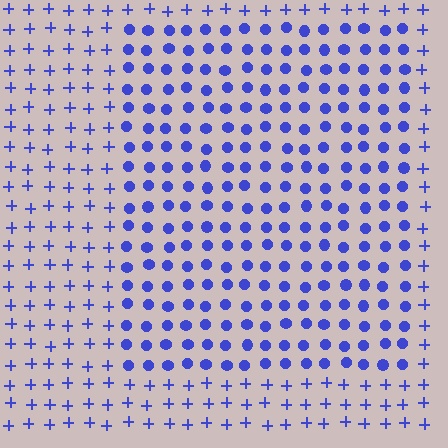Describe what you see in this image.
The image is filled with small blue elements arranged in a uniform grid. A rectangle-shaped region contains circles, while the surrounding area contains plus signs. The boundary is defined purely by the change in element shape.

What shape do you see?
I see a rectangle.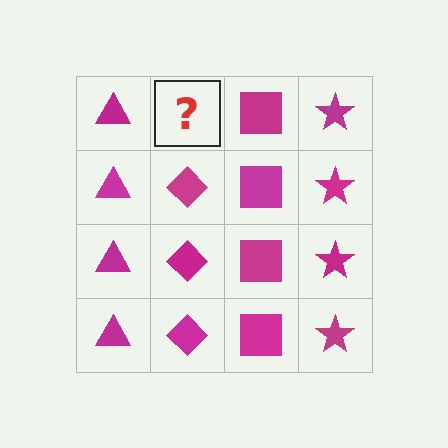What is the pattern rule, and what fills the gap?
The rule is that each column has a consistent shape. The gap should be filled with a magenta diamond.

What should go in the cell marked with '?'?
The missing cell should contain a magenta diamond.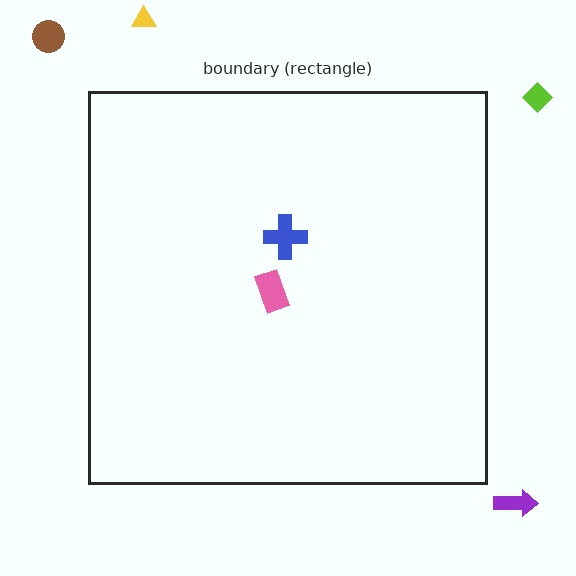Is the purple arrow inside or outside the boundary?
Outside.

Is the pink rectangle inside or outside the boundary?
Inside.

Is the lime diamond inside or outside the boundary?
Outside.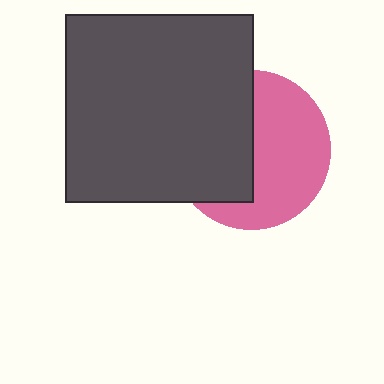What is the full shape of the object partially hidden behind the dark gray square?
The partially hidden object is a pink circle.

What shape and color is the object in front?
The object in front is a dark gray square.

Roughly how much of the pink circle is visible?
About half of it is visible (roughly 54%).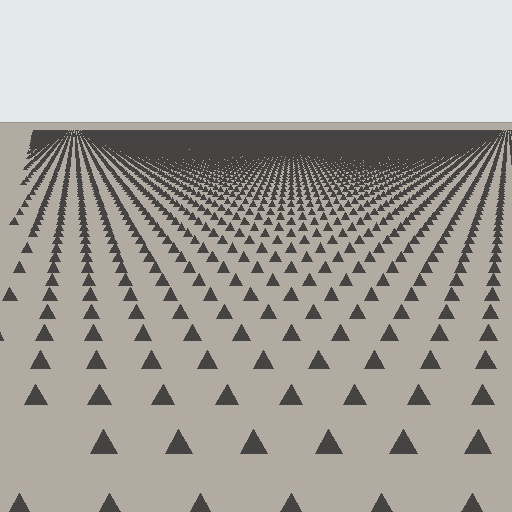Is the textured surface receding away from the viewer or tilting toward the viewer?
The surface is receding away from the viewer. Texture elements get smaller and denser toward the top.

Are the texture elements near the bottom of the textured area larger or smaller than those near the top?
Larger. Near the bottom, elements are closer to the viewer and appear at a bigger on-screen size.